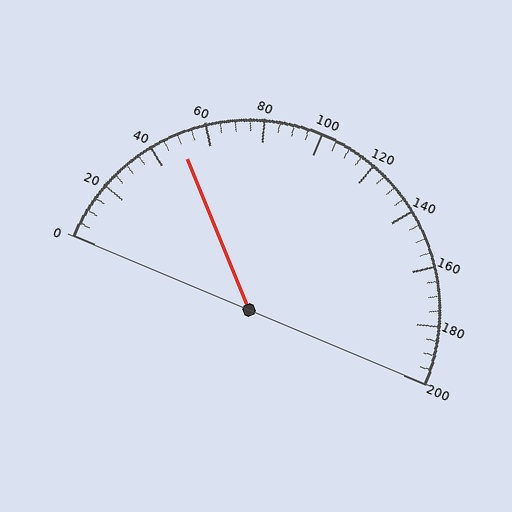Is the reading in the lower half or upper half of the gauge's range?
The reading is in the lower half of the range (0 to 200).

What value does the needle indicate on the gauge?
The needle indicates approximately 50.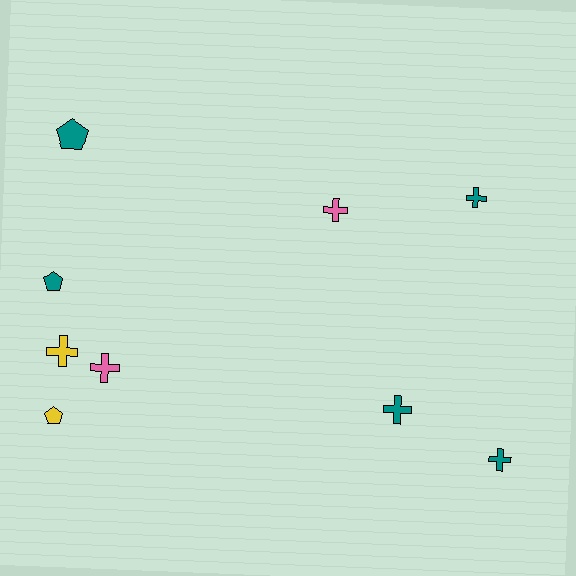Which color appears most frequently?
Teal, with 5 objects.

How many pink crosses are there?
There are 2 pink crosses.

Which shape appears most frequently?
Cross, with 6 objects.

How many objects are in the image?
There are 9 objects.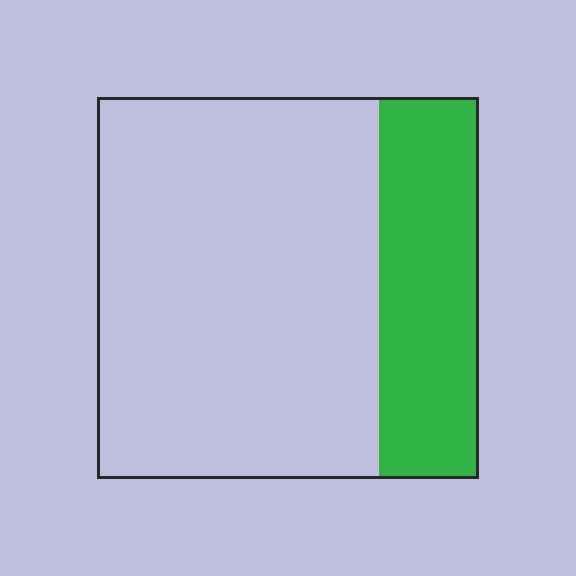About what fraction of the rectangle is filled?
About one quarter (1/4).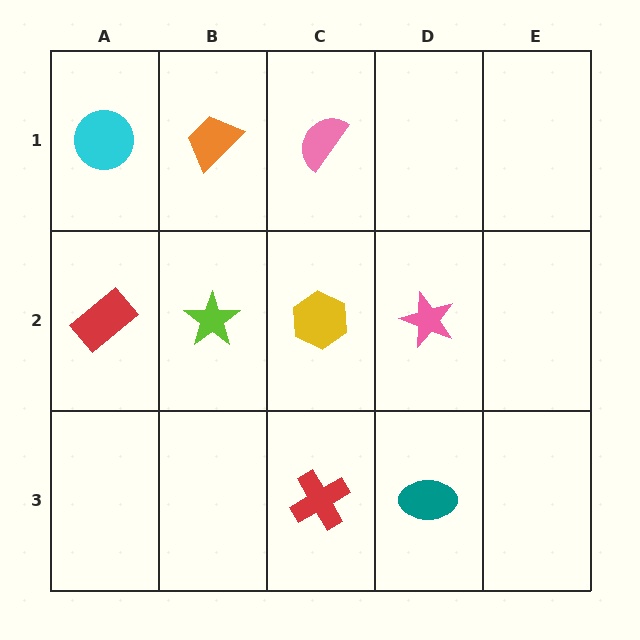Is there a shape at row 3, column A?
No, that cell is empty.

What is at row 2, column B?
A lime star.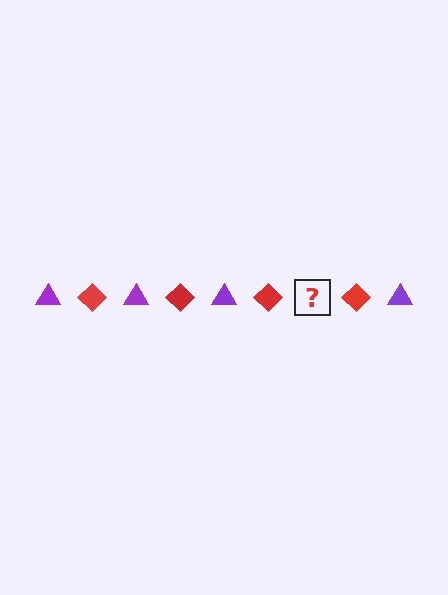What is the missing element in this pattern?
The missing element is a purple triangle.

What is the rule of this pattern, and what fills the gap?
The rule is that the pattern alternates between purple triangle and red diamond. The gap should be filled with a purple triangle.